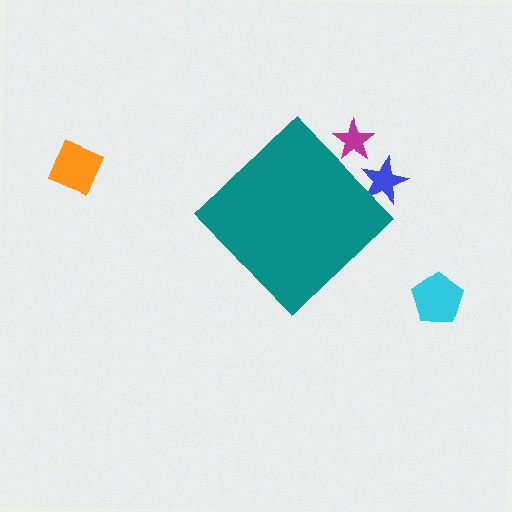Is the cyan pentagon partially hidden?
No, the cyan pentagon is fully visible.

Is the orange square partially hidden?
No, the orange square is fully visible.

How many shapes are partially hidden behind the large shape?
2 shapes are partially hidden.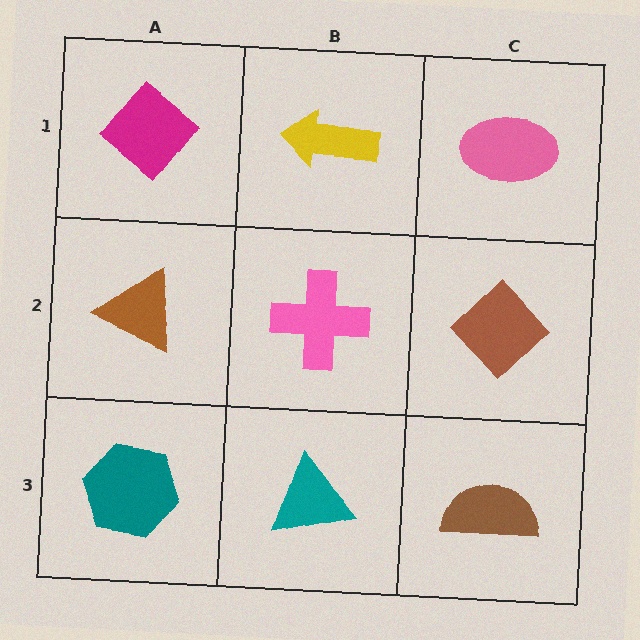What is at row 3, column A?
A teal hexagon.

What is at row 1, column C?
A pink ellipse.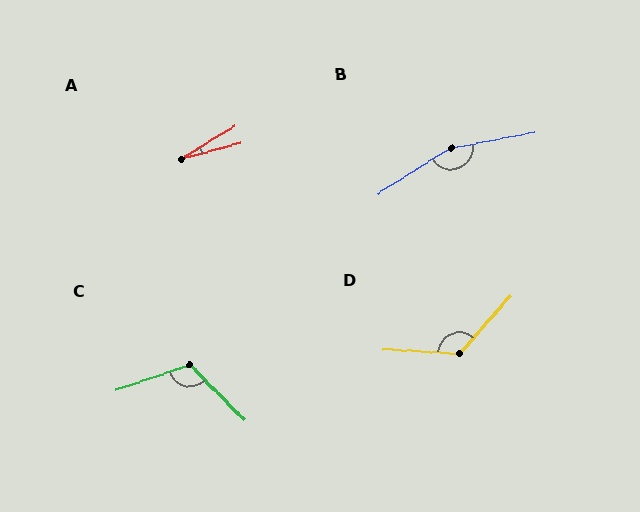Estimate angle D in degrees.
Approximately 128 degrees.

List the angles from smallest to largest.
A (17°), C (115°), D (128°), B (158°).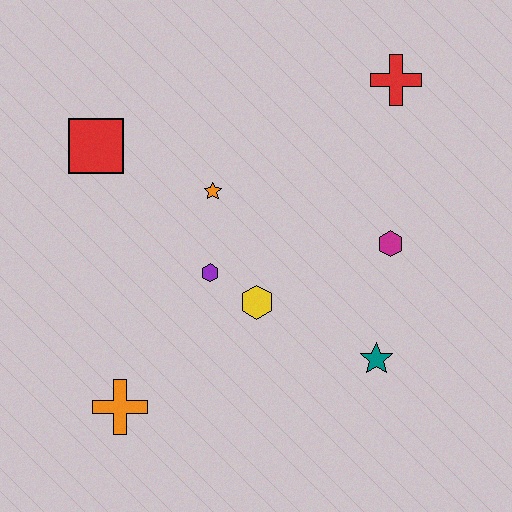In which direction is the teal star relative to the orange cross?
The teal star is to the right of the orange cross.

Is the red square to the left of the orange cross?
Yes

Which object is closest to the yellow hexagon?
The purple hexagon is closest to the yellow hexagon.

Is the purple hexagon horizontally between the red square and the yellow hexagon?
Yes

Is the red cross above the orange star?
Yes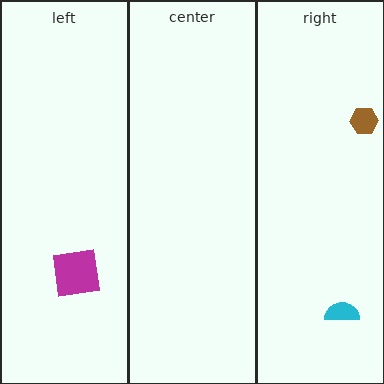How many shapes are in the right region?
2.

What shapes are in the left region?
The magenta square.